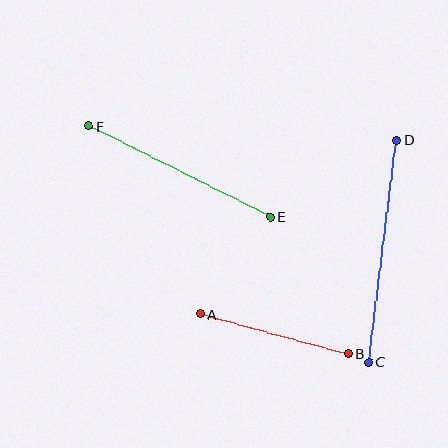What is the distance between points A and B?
The distance is approximately 153 pixels.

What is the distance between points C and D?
The distance is approximately 224 pixels.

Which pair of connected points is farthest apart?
Points C and D are farthest apart.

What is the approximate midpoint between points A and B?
The midpoint is at approximately (274, 334) pixels.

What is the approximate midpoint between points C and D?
The midpoint is at approximately (383, 251) pixels.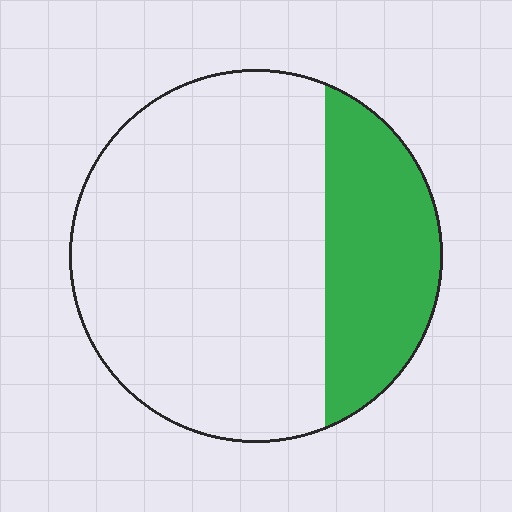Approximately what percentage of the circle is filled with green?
Approximately 25%.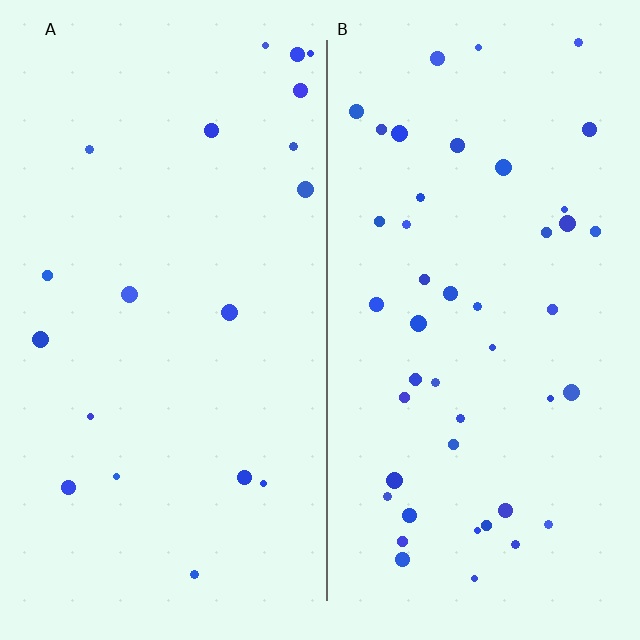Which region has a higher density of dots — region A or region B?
B (the right).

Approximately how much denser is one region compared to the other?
Approximately 2.4× — region B over region A.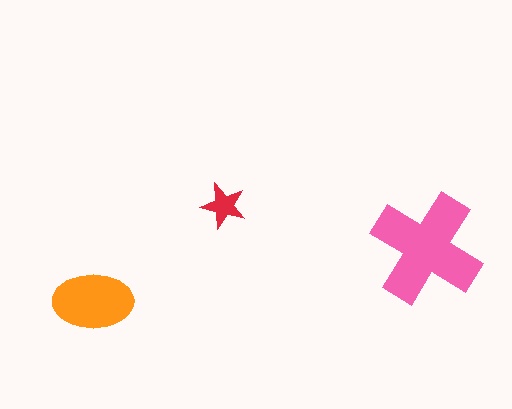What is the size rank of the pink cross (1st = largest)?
1st.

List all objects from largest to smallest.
The pink cross, the orange ellipse, the red star.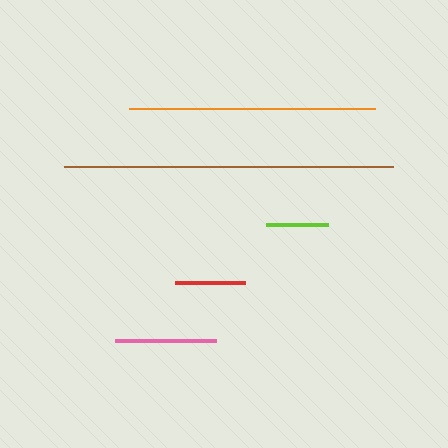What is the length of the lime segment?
The lime segment is approximately 63 pixels long.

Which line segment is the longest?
The brown line is the longest at approximately 329 pixels.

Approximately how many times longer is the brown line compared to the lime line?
The brown line is approximately 5.2 times the length of the lime line.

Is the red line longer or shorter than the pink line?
The pink line is longer than the red line.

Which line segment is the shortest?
The lime line is the shortest at approximately 63 pixels.